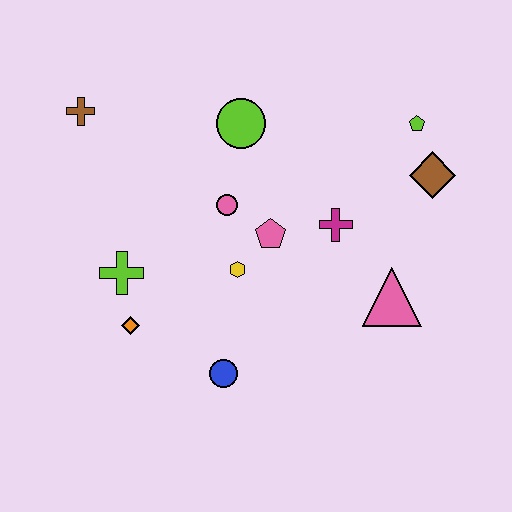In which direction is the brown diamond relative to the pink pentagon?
The brown diamond is to the right of the pink pentagon.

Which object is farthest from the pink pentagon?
The brown cross is farthest from the pink pentagon.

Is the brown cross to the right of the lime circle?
No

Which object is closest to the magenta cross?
The pink pentagon is closest to the magenta cross.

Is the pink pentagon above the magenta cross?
No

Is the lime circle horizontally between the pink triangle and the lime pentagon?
No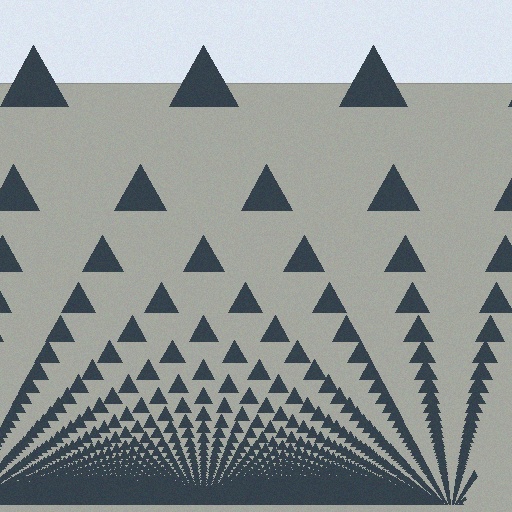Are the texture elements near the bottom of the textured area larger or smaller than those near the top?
Smaller. The gradient is inverted — elements near the bottom are smaller and denser.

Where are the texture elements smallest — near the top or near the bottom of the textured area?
Near the bottom.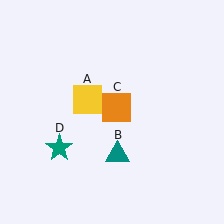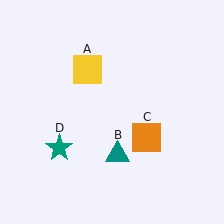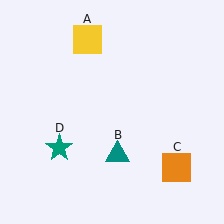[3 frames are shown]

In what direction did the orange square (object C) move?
The orange square (object C) moved down and to the right.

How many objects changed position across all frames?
2 objects changed position: yellow square (object A), orange square (object C).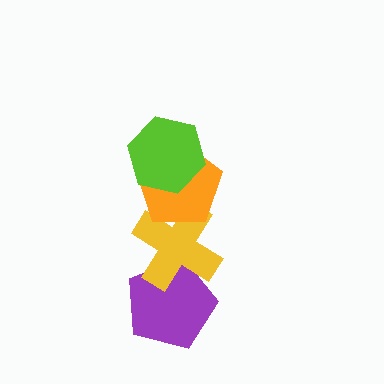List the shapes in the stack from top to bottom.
From top to bottom: the lime hexagon, the orange pentagon, the yellow cross, the purple pentagon.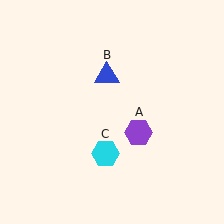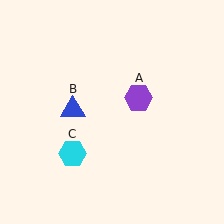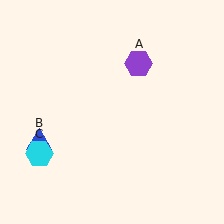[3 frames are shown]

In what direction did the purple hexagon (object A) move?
The purple hexagon (object A) moved up.